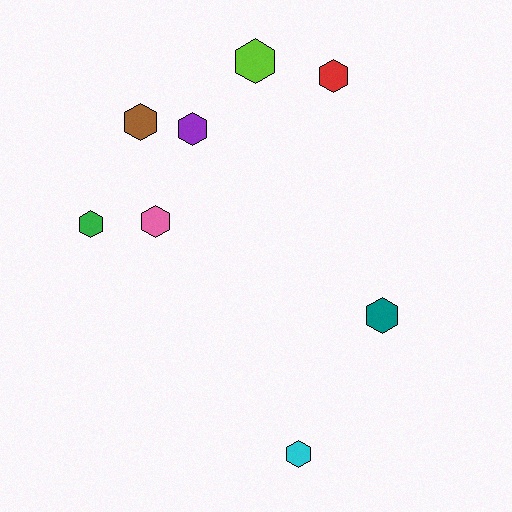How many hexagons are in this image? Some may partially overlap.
There are 8 hexagons.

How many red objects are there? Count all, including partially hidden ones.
There is 1 red object.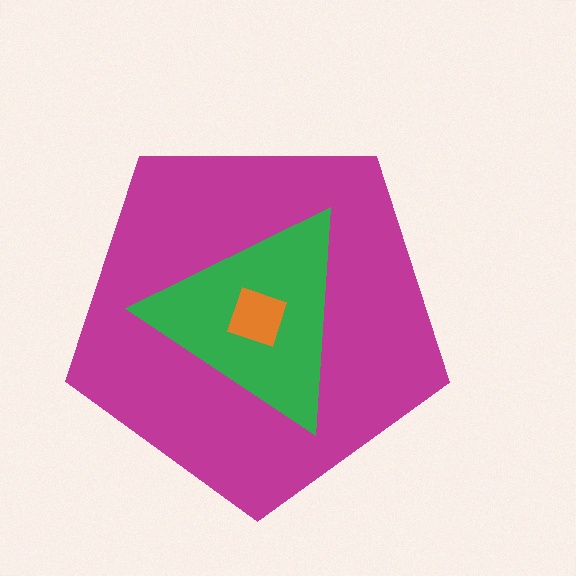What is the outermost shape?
The magenta pentagon.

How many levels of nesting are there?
3.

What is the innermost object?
The orange diamond.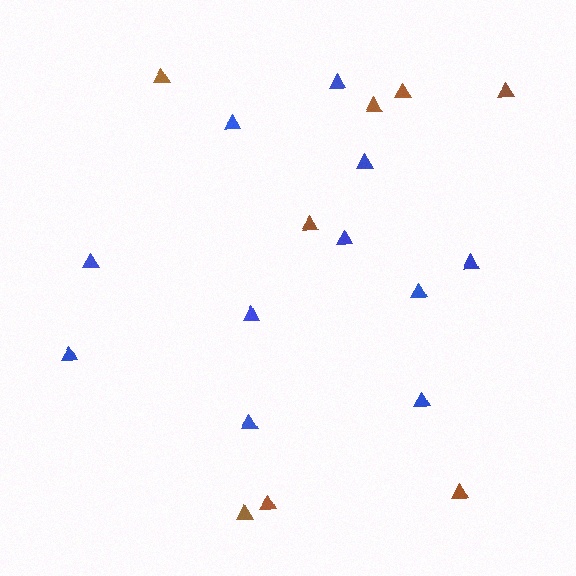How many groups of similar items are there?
There are 2 groups: one group of brown triangles (8) and one group of blue triangles (11).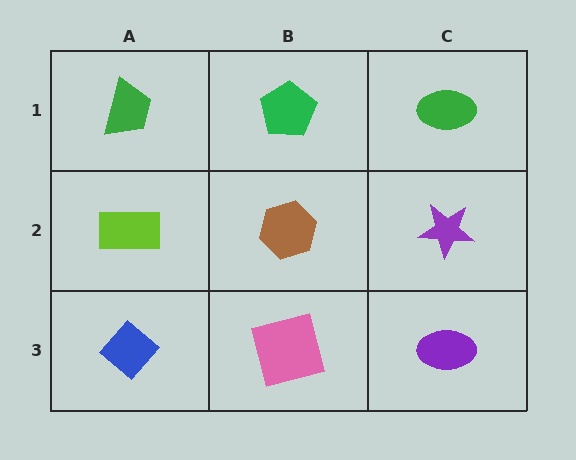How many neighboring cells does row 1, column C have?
2.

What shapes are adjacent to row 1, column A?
A lime rectangle (row 2, column A), a green pentagon (row 1, column B).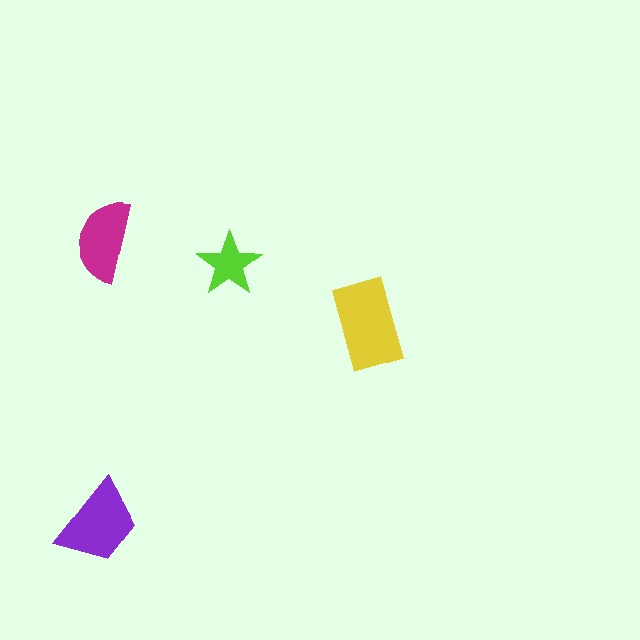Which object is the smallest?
The lime star.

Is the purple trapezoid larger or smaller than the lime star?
Larger.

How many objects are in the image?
There are 4 objects in the image.